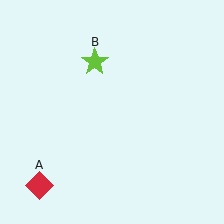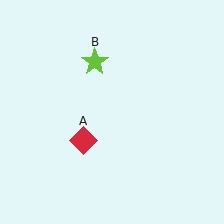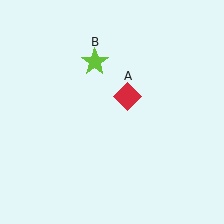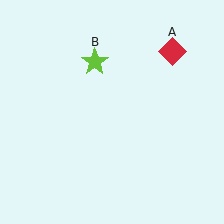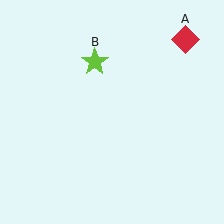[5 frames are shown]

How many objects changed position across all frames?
1 object changed position: red diamond (object A).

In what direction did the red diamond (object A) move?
The red diamond (object A) moved up and to the right.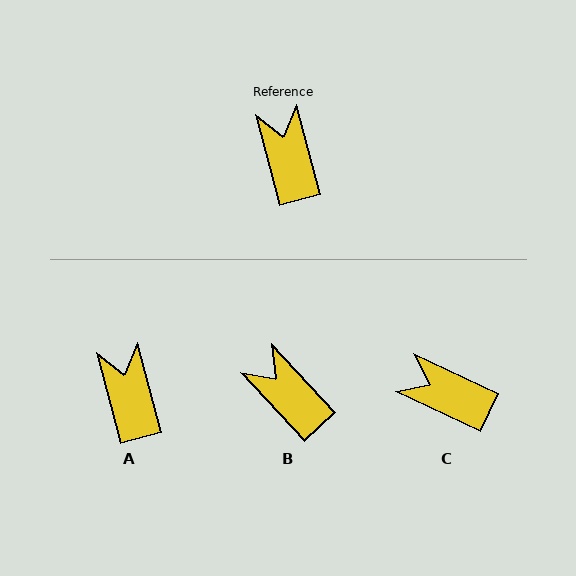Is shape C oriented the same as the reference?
No, it is off by about 50 degrees.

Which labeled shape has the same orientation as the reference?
A.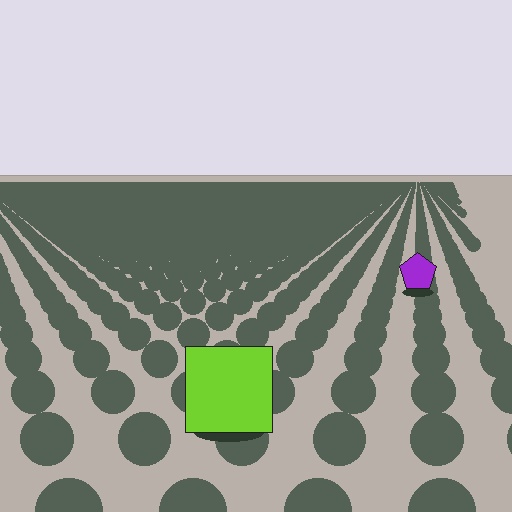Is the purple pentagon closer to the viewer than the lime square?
No. The lime square is closer — you can tell from the texture gradient: the ground texture is coarser near it.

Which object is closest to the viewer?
The lime square is closest. The texture marks near it are larger and more spread out.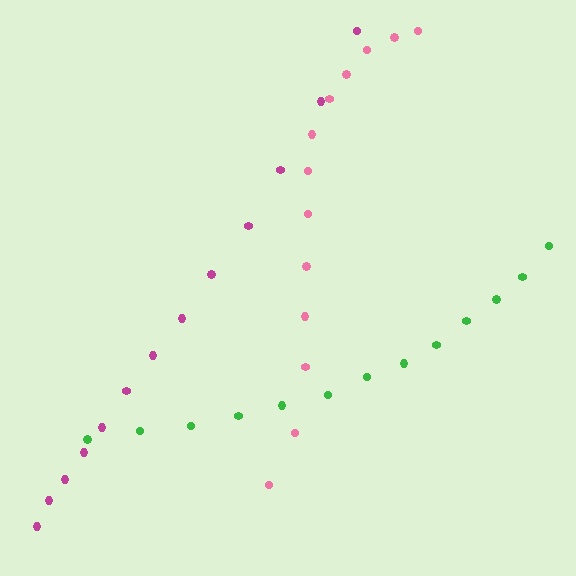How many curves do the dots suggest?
There are 3 distinct paths.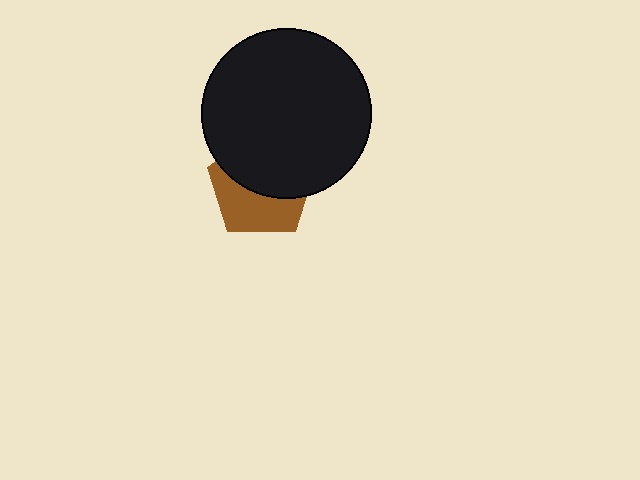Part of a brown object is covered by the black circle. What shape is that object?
It is a pentagon.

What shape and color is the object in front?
The object in front is a black circle.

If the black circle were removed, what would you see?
You would see the complete brown pentagon.